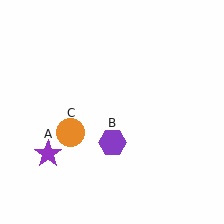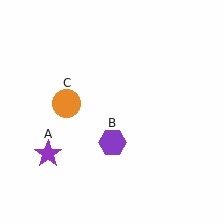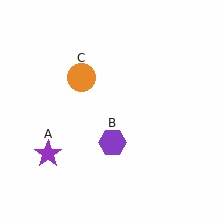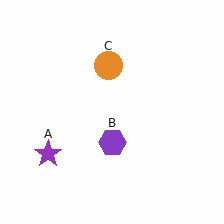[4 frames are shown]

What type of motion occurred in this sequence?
The orange circle (object C) rotated clockwise around the center of the scene.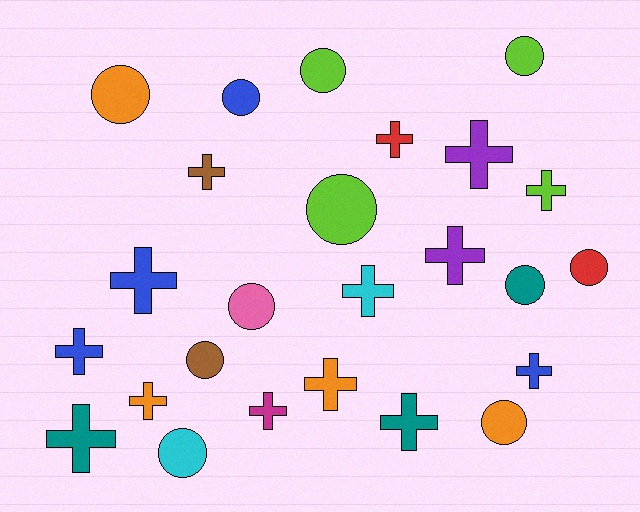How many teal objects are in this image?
There are 3 teal objects.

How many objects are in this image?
There are 25 objects.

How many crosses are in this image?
There are 14 crosses.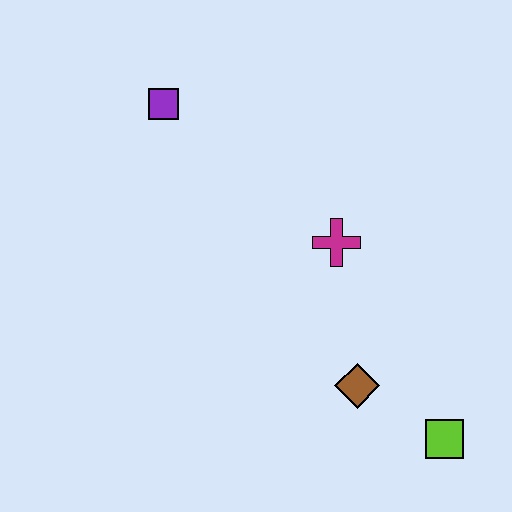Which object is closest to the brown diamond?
The lime square is closest to the brown diamond.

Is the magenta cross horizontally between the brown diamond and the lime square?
No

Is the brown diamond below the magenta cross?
Yes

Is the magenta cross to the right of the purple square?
Yes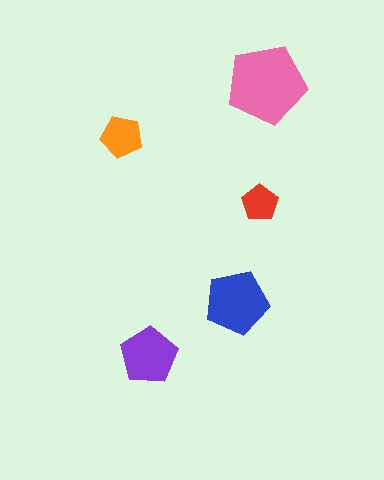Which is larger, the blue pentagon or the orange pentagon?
The blue one.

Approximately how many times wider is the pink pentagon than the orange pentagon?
About 2 times wider.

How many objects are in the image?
There are 5 objects in the image.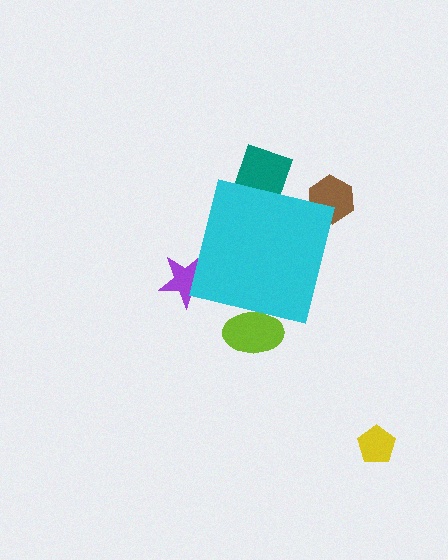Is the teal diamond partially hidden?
Yes, the teal diamond is partially hidden behind the cyan square.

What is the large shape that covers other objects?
A cyan square.